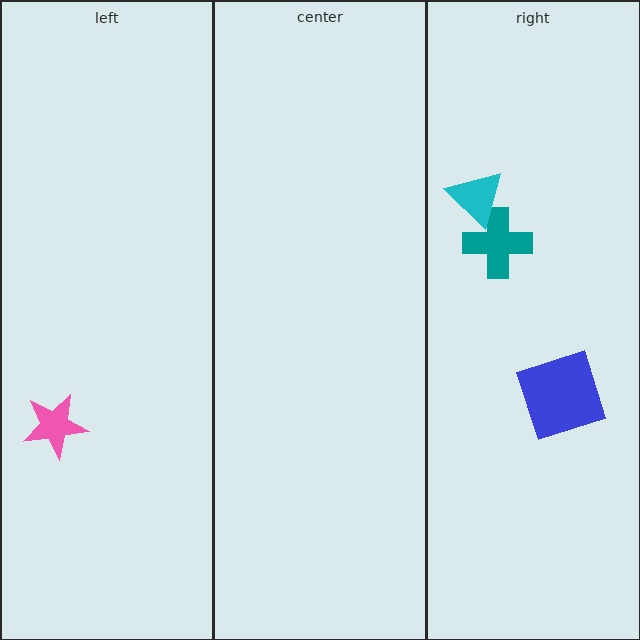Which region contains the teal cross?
The right region.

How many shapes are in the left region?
1.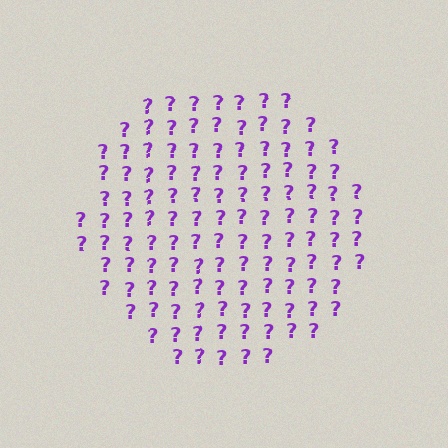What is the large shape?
The large shape is a circle.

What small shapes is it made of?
It is made of small question marks.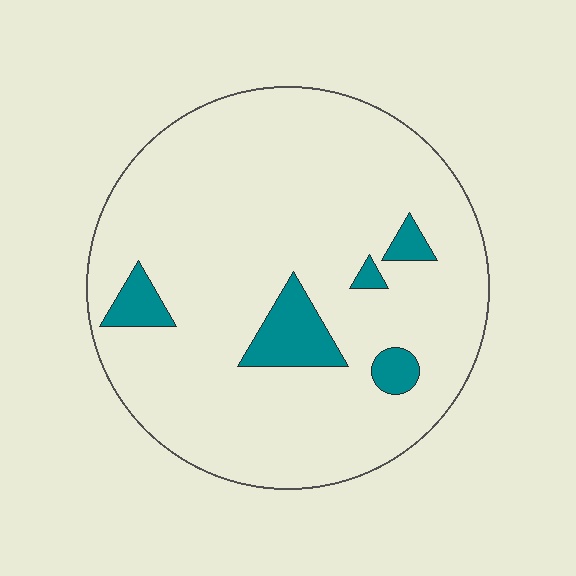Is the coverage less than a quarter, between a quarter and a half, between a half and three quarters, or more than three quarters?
Less than a quarter.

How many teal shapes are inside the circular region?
5.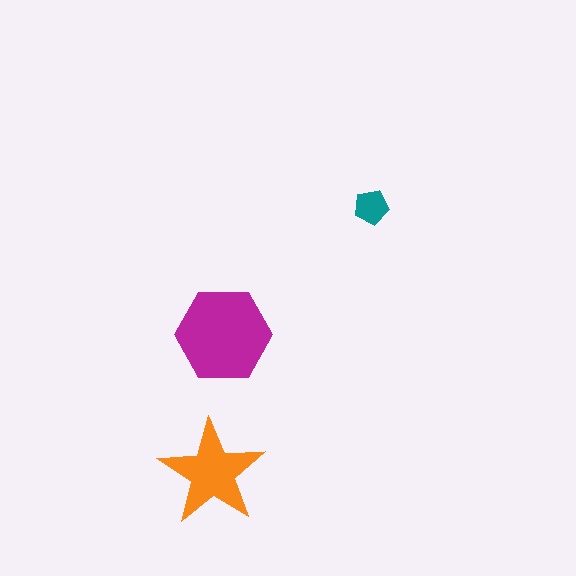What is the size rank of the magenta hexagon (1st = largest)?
1st.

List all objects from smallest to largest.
The teal pentagon, the orange star, the magenta hexagon.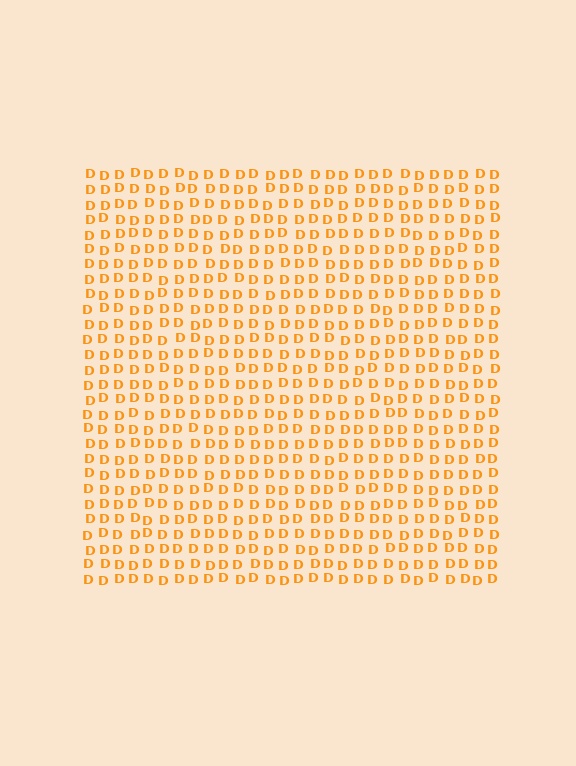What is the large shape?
The large shape is a square.